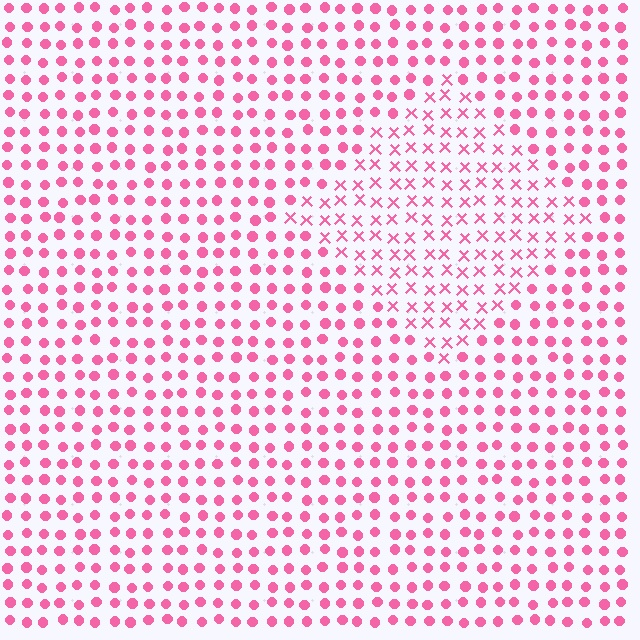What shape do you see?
I see a diamond.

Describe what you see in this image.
The image is filled with small pink elements arranged in a uniform grid. A diamond-shaped region contains X marks, while the surrounding area contains circles. The boundary is defined purely by the change in element shape.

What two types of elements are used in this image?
The image uses X marks inside the diamond region and circles outside it.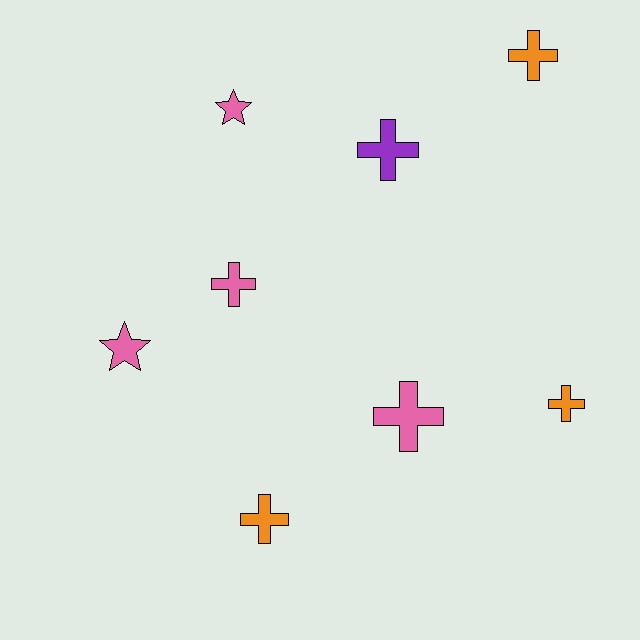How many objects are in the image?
There are 8 objects.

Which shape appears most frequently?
Cross, with 6 objects.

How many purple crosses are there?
There is 1 purple cross.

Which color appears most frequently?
Pink, with 4 objects.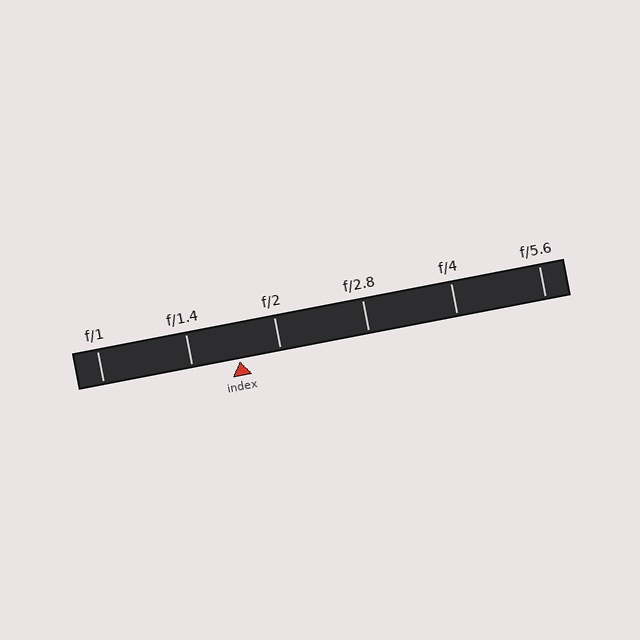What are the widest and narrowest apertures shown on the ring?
The widest aperture shown is f/1 and the narrowest is f/5.6.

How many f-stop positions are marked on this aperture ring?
There are 6 f-stop positions marked.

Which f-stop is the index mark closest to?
The index mark is closest to f/2.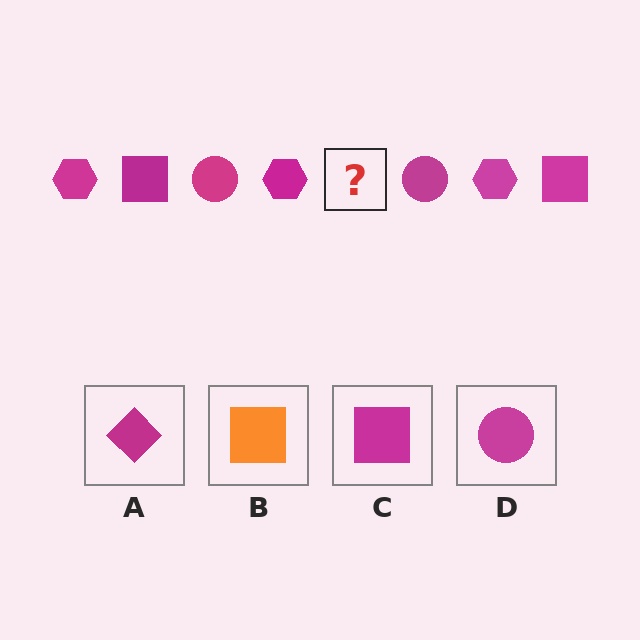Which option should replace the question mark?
Option C.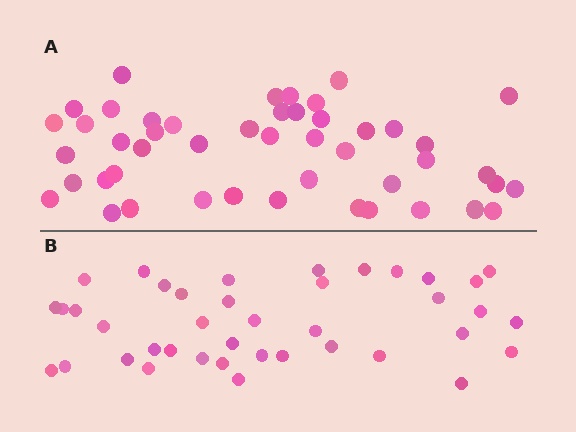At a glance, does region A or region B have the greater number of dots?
Region A (the top region) has more dots.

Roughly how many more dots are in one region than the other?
Region A has roughly 8 or so more dots than region B.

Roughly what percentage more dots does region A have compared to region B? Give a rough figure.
About 20% more.